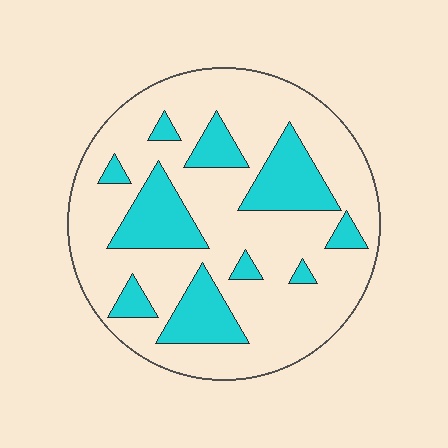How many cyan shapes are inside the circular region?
10.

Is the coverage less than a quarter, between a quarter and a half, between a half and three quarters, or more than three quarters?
Between a quarter and a half.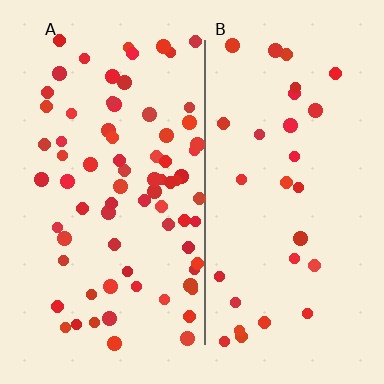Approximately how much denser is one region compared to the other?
Approximately 2.5× — region A over region B.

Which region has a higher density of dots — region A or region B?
A (the left).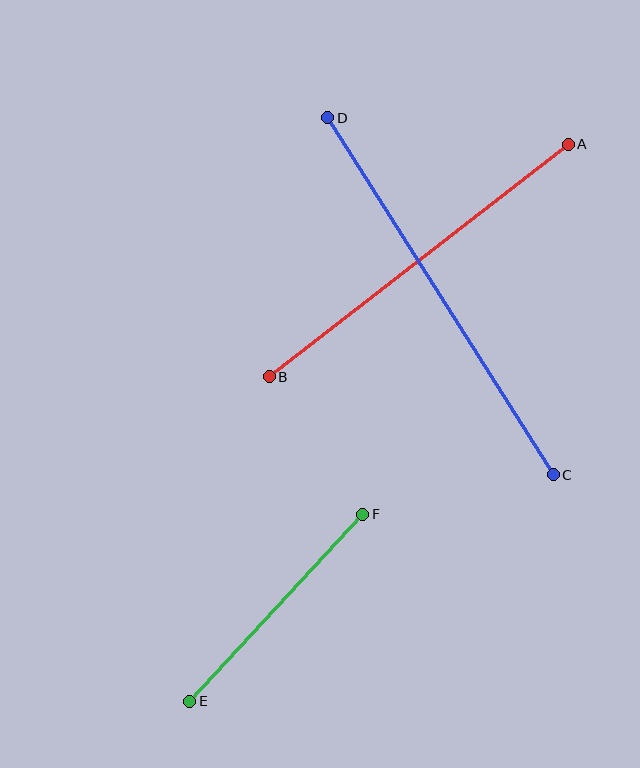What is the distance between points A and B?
The distance is approximately 379 pixels.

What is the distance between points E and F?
The distance is approximately 255 pixels.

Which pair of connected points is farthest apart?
Points C and D are farthest apart.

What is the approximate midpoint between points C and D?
The midpoint is at approximately (441, 296) pixels.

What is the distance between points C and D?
The distance is approximately 423 pixels.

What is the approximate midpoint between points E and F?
The midpoint is at approximately (276, 608) pixels.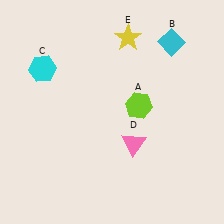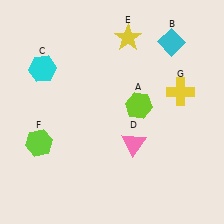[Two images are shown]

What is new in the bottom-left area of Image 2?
A lime hexagon (F) was added in the bottom-left area of Image 2.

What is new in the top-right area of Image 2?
A yellow cross (G) was added in the top-right area of Image 2.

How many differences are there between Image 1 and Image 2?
There are 2 differences between the two images.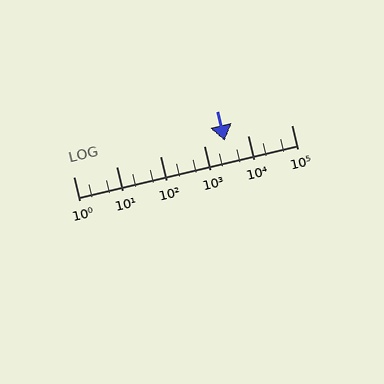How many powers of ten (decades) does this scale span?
The scale spans 5 decades, from 1 to 100000.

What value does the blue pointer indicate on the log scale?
The pointer indicates approximately 2900.